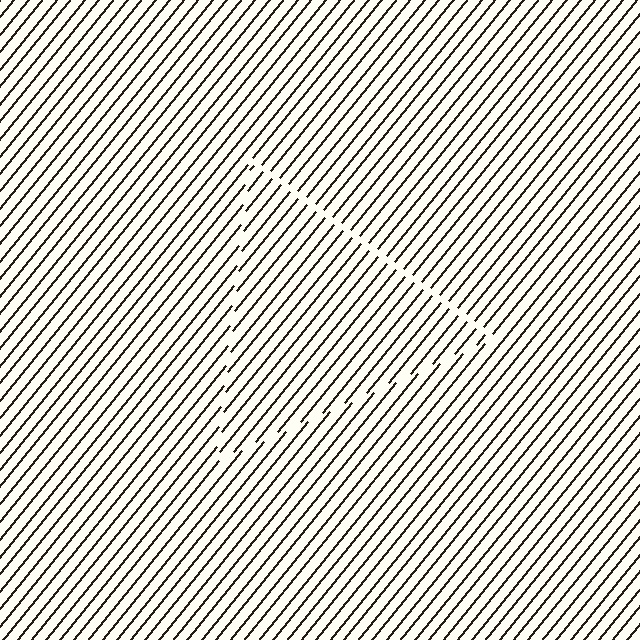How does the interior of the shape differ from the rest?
The interior of the shape contains the same grating, shifted by half a period — the contour is defined by the phase discontinuity where line-ends from the inner and outer gratings abut.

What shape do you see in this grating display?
An illusory triangle. The interior of the shape contains the same grating, shifted by half a period — the contour is defined by the phase discontinuity where line-ends from the inner and outer gratings abut.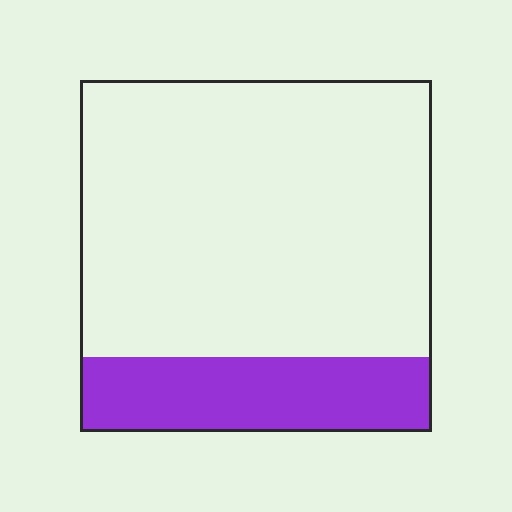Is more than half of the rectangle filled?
No.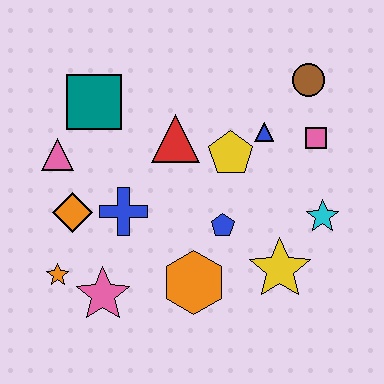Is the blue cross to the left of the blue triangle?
Yes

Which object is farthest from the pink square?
The orange star is farthest from the pink square.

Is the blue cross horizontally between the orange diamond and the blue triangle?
Yes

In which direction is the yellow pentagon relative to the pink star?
The yellow pentagon is above the pink star.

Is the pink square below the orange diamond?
No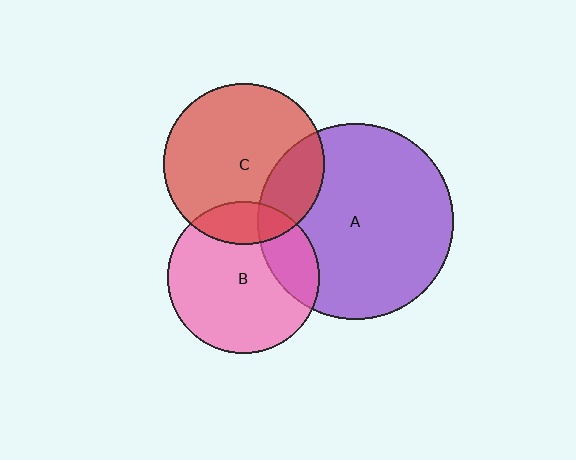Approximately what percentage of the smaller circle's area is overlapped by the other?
Approximately 20%.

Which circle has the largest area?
Circle A (purple).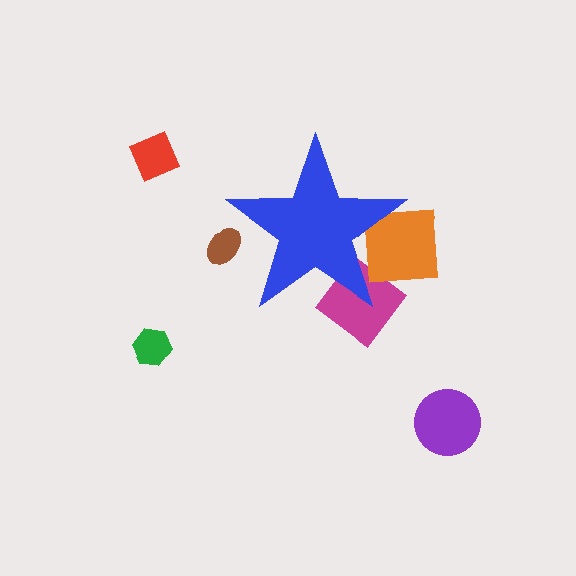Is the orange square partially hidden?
Yes, the orange square is partially hidden behind the blue star.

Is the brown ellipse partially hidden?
Yes, the brown ellipse is partially hidden behind the blue star.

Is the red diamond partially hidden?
No, the red diamond is fully visible.